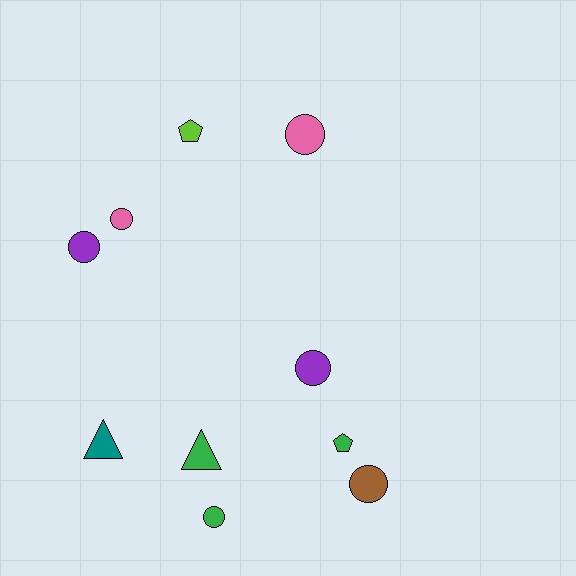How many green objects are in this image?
There are 3 green objects.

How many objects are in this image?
There are 10 objects.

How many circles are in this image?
There are 6 circles.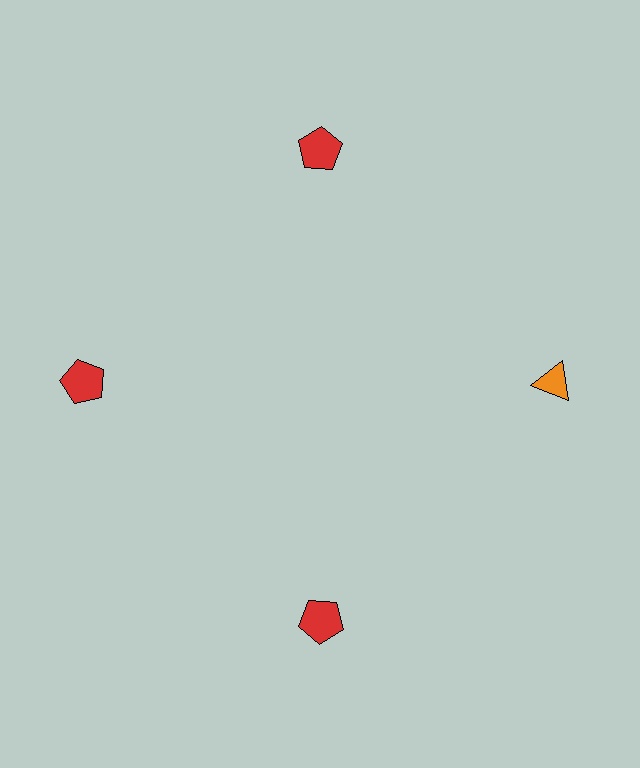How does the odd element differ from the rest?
It differs in both color (orange instead of red) and shape (triangle instead of pentagon).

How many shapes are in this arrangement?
There are 4 shapes arranged in a ring pattern.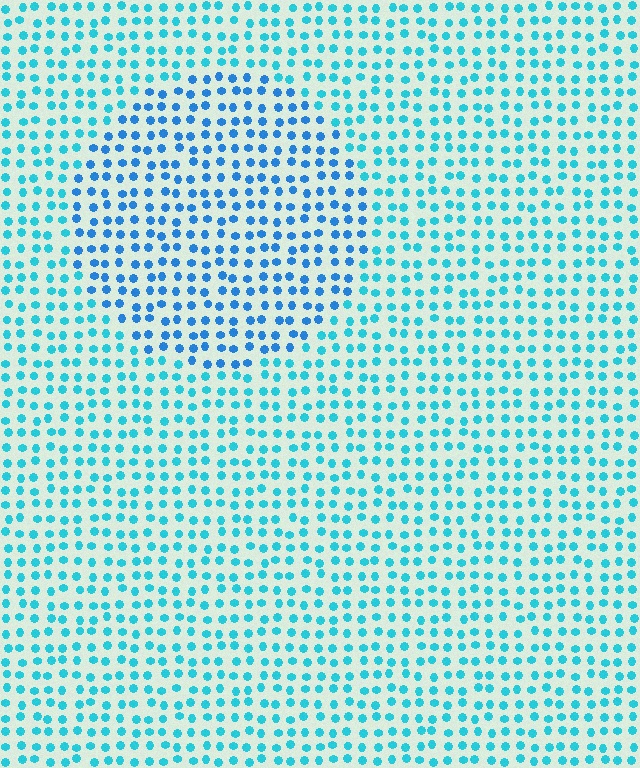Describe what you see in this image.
The image is filled with small cyan elements in a uniform arrangement. A circle-shaped region is visible where the elements are tinted to a slightly different hue, forming a subtle color boundary.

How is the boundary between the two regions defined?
The boundary is defined purely by a slight shift in hue (about 24 degrees). Spacing, size, and orientation are identical on both sides.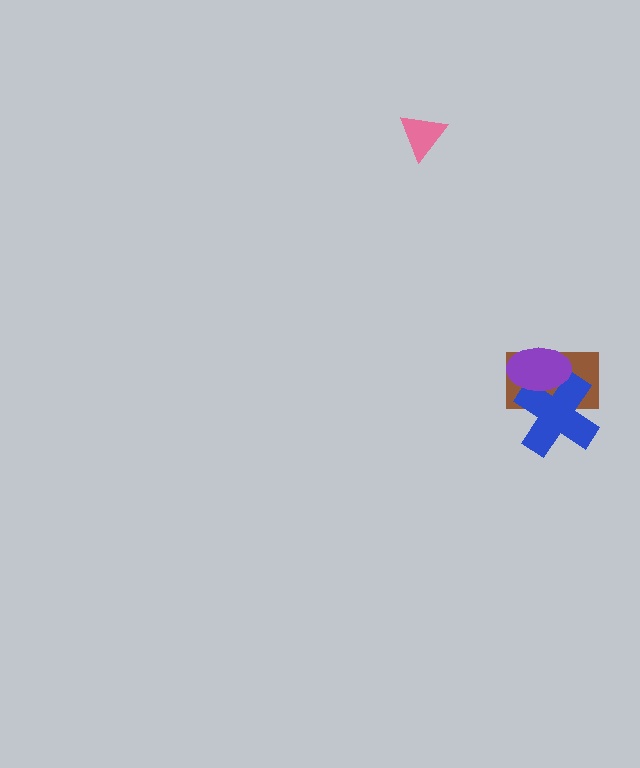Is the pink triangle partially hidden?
No, no other shape covers it.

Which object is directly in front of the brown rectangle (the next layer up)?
The blue cross is directly in front of the brown rectangle.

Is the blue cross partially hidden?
Yes, it is partially covered by another shape.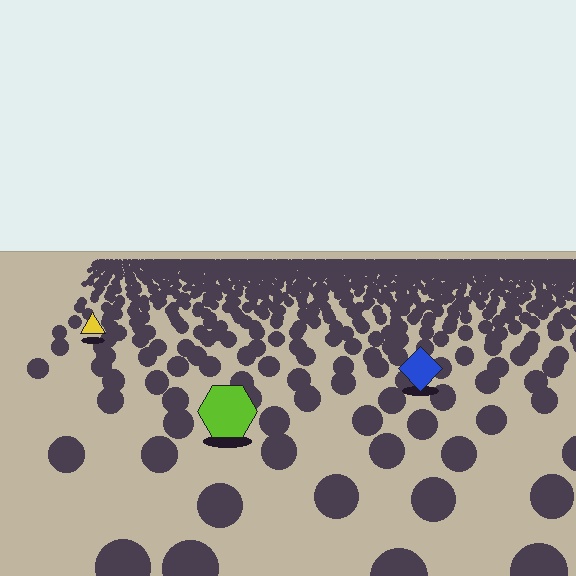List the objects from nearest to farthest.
From nearest to farthest: the lime hexagon, the blue diamond, the yellow triangle.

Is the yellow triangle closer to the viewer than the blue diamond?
No. The blue diamond is closer — you can tell from the texture gradient: the ground texture is coarser near it.